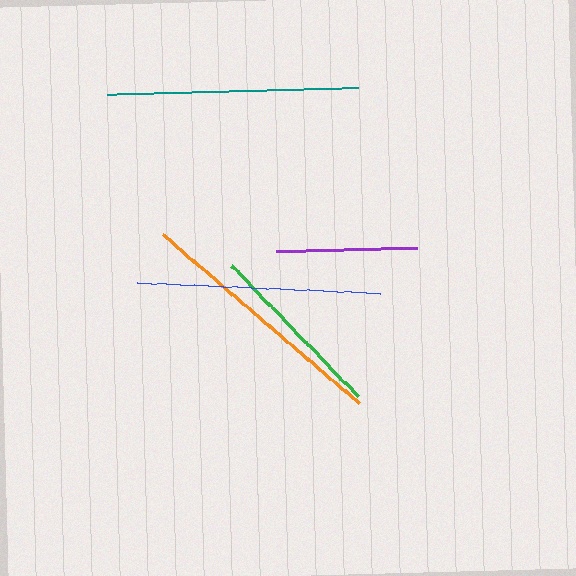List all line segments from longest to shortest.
From longest to shortest: orange, teal, blue, green, purple.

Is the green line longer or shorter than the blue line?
The blue line is longer than the green line.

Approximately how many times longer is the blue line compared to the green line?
The blue line is approximately 1.3 times the length of the green line.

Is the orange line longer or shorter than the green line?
The orange line is longer than the green line.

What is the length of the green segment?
The green segment is approximately 181 pixels long.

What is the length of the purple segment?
The purple segment is approximately 140 pixels long.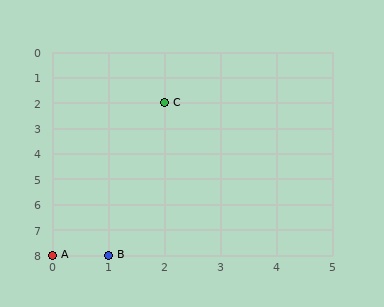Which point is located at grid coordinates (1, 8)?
Point B is at (1, 8).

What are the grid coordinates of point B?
Point B is at grid coordinates (1, 8).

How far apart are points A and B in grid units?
Points A and B are 1 column apart.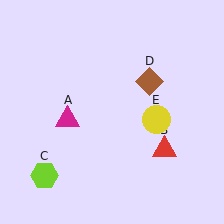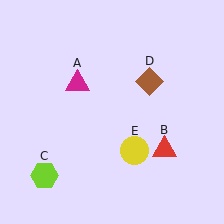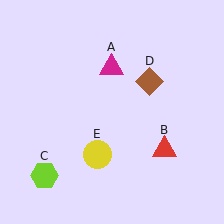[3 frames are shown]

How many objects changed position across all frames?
2 objects changed position: magenta triangle (object A), yellow circle (object E).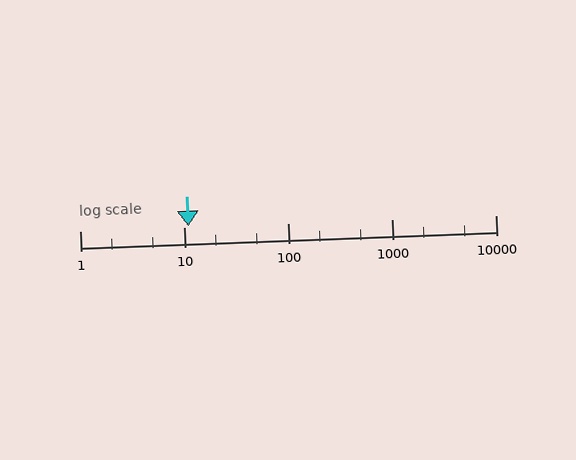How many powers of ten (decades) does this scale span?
The scale spans 4 decades, from 1 to 10000.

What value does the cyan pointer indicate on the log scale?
The pointer indicates approximately 11.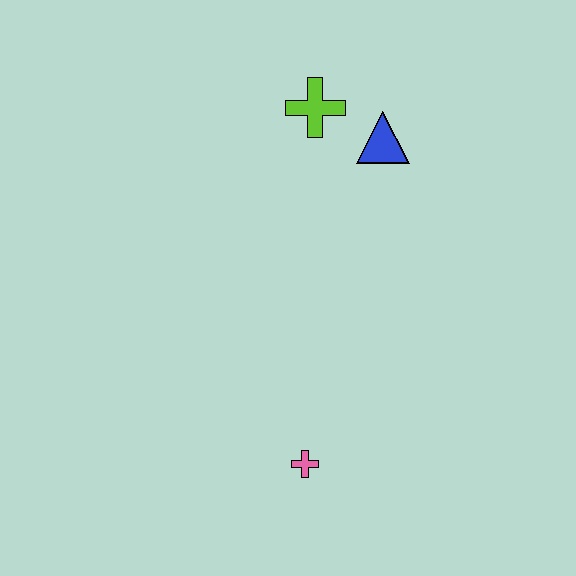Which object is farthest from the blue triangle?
The pink cross is farthest from the blue triangle.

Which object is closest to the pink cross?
The blue triangle is closest to the pink cross.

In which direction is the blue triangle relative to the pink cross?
The blue triangle is above the pink cross.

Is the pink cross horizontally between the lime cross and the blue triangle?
No